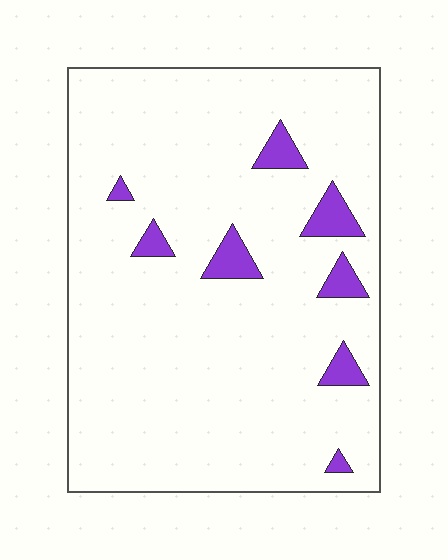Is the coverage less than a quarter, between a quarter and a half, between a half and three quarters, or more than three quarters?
Less than a quarter.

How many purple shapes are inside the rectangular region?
8.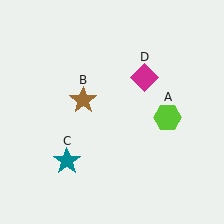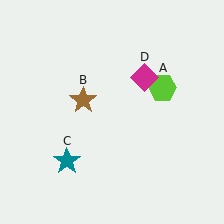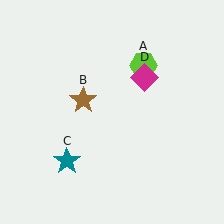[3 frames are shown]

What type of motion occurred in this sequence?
The lime hexagon (object A) rotated counterclockwise around the center of the scene.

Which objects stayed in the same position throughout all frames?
Brown star (object B) and teal star (object C) and magenta diamond (object D) remained stationary.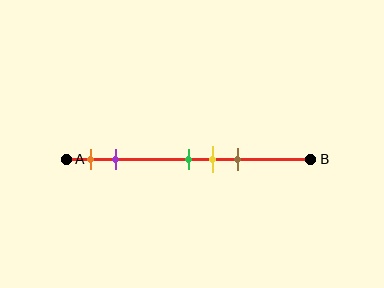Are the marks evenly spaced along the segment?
No, the marks are not evenly spaced.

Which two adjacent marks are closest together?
The green and yellow marks are the closest adjacent pair.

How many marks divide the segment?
There are 5 marks dividing the segment.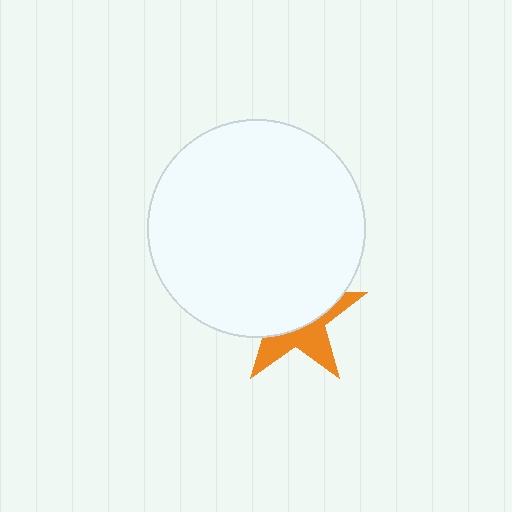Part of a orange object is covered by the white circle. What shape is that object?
It is a star.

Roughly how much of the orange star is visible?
A small part of it is visible (roughly 40%).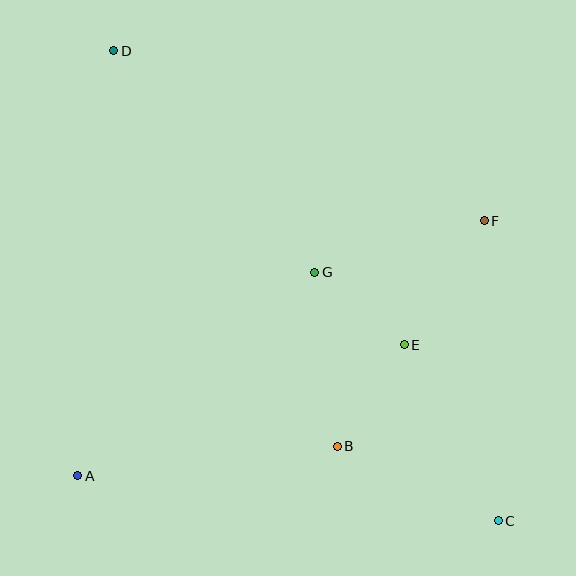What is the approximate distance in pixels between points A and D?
The distance between A and D is approximately 427 pixels.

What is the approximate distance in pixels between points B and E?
The distance between B and E is approximately 121 pixels.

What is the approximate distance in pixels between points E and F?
The distance between E and F is approximately 148 pixels.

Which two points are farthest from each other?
Points C and D are farthest from each other.